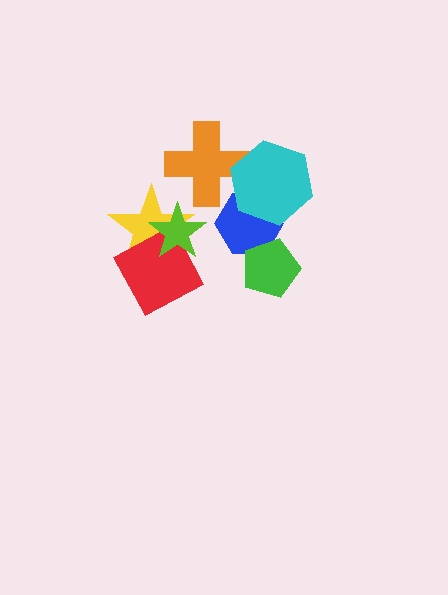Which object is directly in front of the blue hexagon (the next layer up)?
The green pentagon is directly in front of the blue hexagon.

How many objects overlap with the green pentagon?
1 object overlaps with the green pentagon.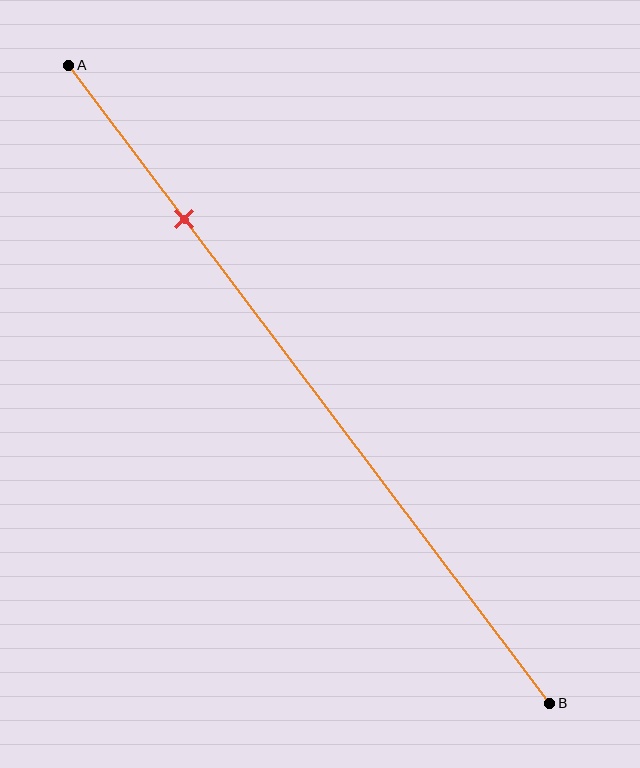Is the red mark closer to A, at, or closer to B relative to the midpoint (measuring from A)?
The red mark is closer to point A than the midpoint of segment AB.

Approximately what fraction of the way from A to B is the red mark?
The red mark is approximately 25% of the way from A to B.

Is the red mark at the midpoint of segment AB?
No, the mark is at about 25% from A, not at the 50% midpoint.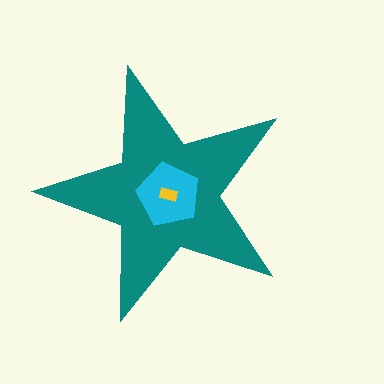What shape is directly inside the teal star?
The cyan pentagon.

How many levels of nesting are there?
3.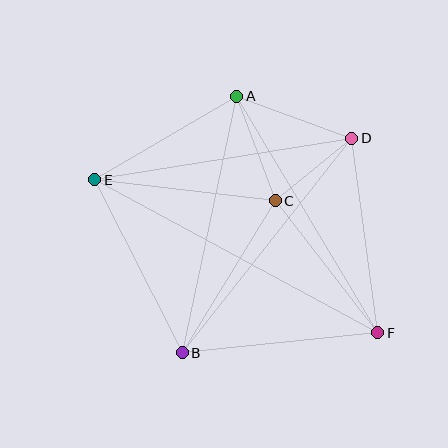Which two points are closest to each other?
Points C and D are closest to each other.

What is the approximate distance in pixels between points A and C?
The distance between A and C is approximately 112 pixels.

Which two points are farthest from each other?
Points E and F are farthest from each other.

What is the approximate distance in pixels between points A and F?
The distance between A and F is approximately 275 pixels.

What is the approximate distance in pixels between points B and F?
The distance between B and F is approximately 197 pixels.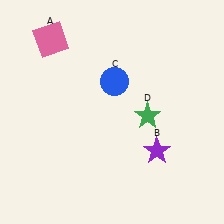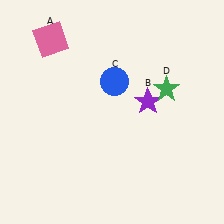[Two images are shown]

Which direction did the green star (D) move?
The green star (D) moved up.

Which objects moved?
The objects that moved are: the purple star (B), the green star (D).